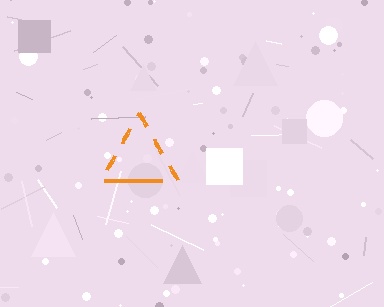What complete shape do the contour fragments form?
The contour fragments form a triangle.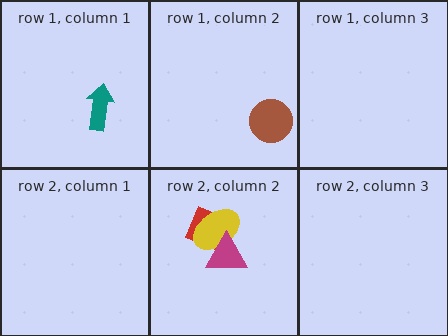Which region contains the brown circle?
The row 1, column 2 region.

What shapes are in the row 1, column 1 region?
The teal arrow.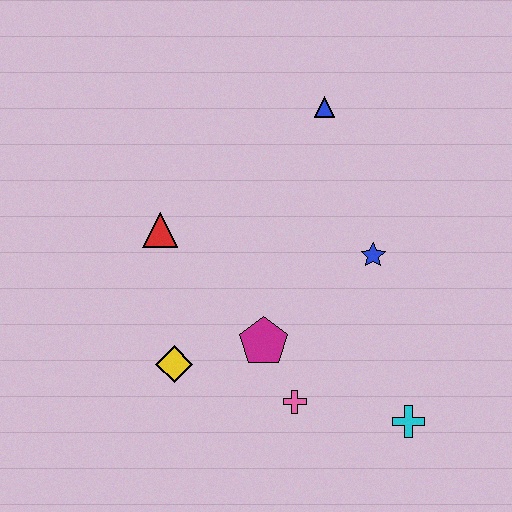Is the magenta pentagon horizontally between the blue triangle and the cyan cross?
No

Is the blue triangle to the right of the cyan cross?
No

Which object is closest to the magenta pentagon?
The pink cross is closest to the magenta pentagon.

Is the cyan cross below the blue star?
Yes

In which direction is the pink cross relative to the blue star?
The pink cross is below the blue star.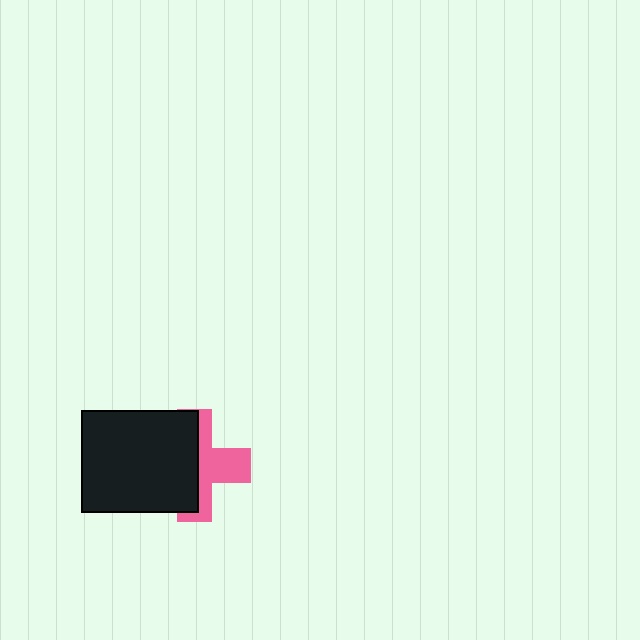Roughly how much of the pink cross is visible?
A small part of it is visible (roughly 44%).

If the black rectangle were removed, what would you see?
You would see the complete pink cross.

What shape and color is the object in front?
The object in front is a black rectangle.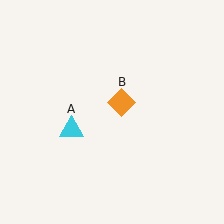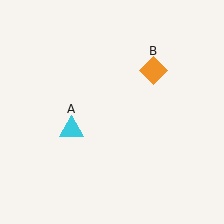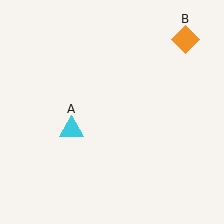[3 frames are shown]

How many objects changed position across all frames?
1 object changed position: orange diamond (object B).